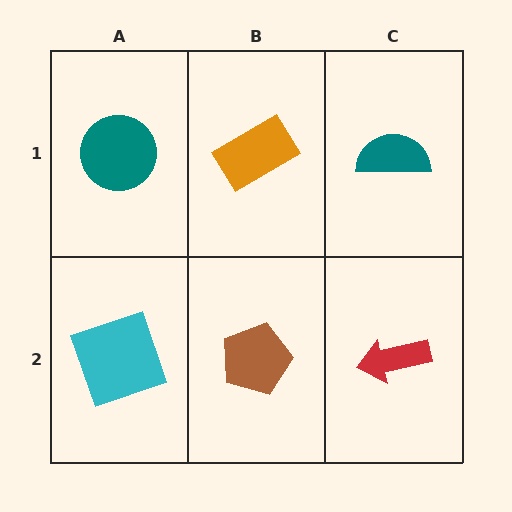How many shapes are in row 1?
3 shapes.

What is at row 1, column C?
A teal semicircle.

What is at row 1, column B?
An orange rectangle.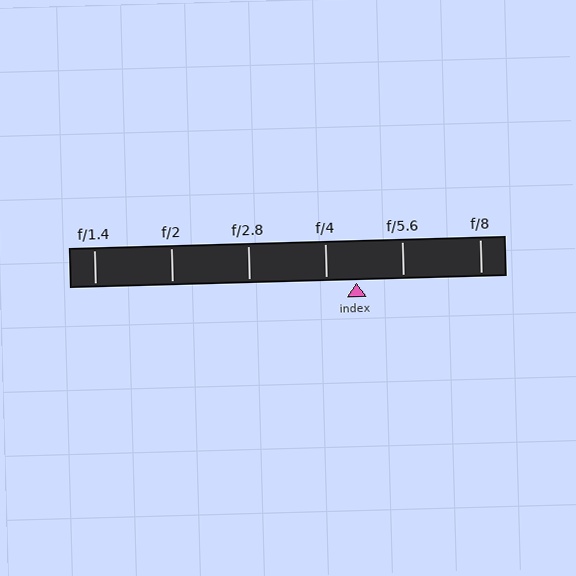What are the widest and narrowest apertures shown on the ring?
The widest aperture shown is f/1.4 and the narrowest is f/8.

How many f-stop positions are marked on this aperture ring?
There are 6 f-stop positions marked.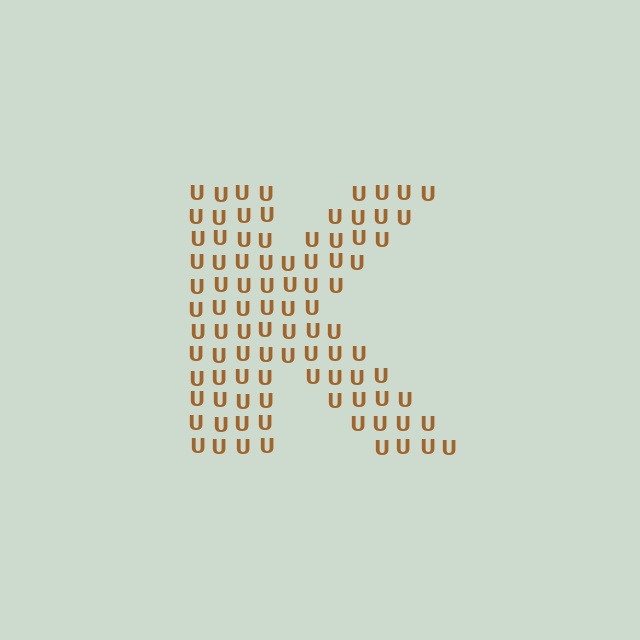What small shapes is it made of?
It is made of small letter U's.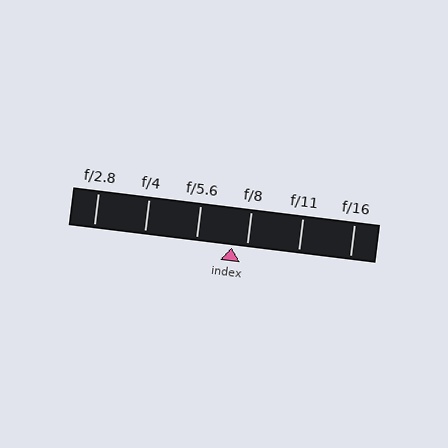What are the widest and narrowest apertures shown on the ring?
The widest aperture shown is f/2.8 and the narrowest is f/16.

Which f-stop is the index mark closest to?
The index mark is closest to f/8.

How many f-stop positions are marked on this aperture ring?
There are 6 f-stop positions marked.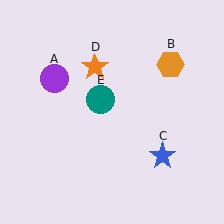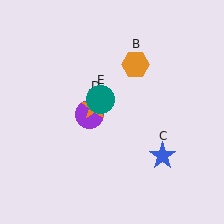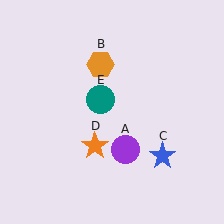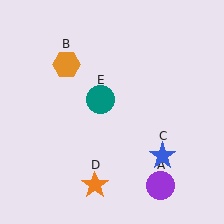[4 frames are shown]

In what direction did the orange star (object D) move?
The orange star (object D) moved down.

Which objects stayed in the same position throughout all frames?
Blue star (object C) and teal circle (object E) remained stationary.